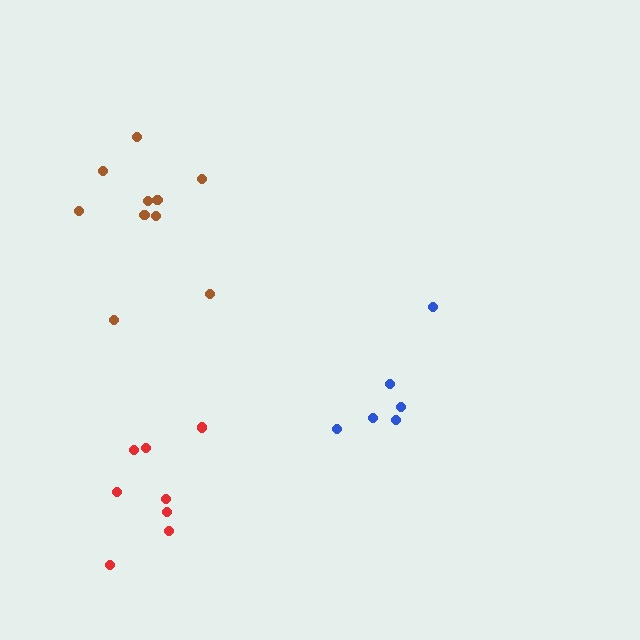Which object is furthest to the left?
The brown cluster is leftmost.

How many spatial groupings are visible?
There are 3 spatial groupings.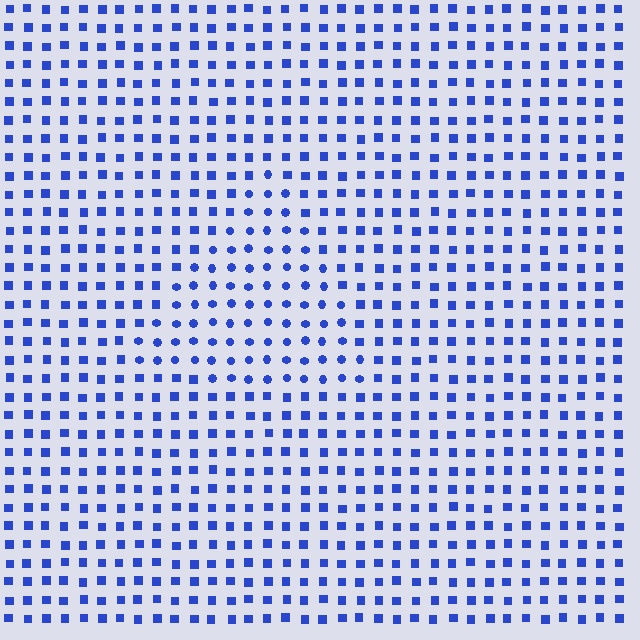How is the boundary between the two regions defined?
The boundary is defined by a change in element shape: circles inside vs. squares outside. All elements share the same color and spacing.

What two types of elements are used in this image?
The image uses circles inside the triangle region and squares outside it.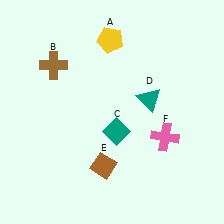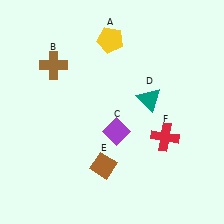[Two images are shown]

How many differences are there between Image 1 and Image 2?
There are 2 differences between the two images.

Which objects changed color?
C changed from teal to purple. F changed from pink to red.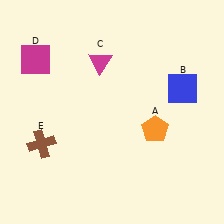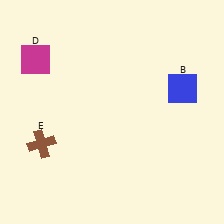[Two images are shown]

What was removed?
The magenta triangle (C), the orange pentagon (A) were removed in Image 2.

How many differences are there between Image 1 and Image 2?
There are 2 differences between the two images.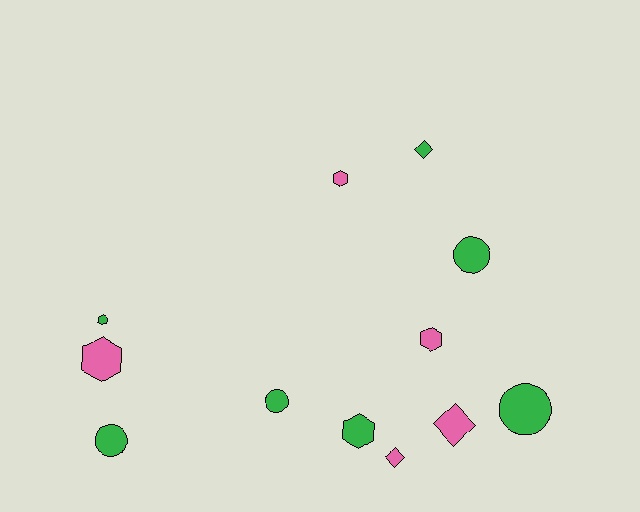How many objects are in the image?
There are 12 objects.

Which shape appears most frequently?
Hexagon, with 5 objects.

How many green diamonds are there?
There is 1 green diamond.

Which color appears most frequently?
Green, with 7 objects.